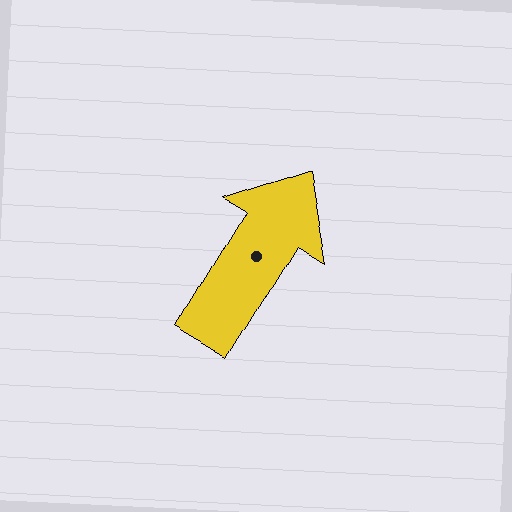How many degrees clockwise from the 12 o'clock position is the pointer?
Approximately 31 degrees.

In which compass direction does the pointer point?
Northeast.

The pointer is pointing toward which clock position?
Roughly 1 o'clock.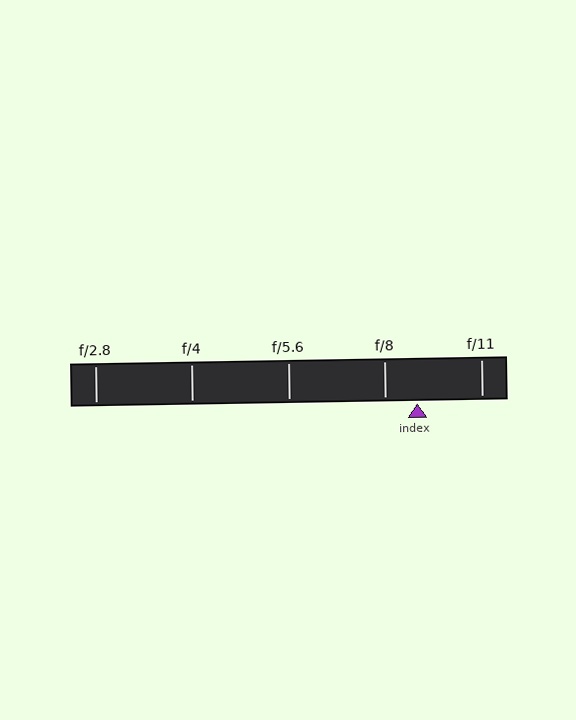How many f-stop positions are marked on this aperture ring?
There are 5 f-stop positions marked.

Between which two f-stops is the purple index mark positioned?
The index mark is between f/8 and f/11.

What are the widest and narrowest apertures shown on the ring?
The widest aperture shown is f/2.8 and the narrowest is f/11.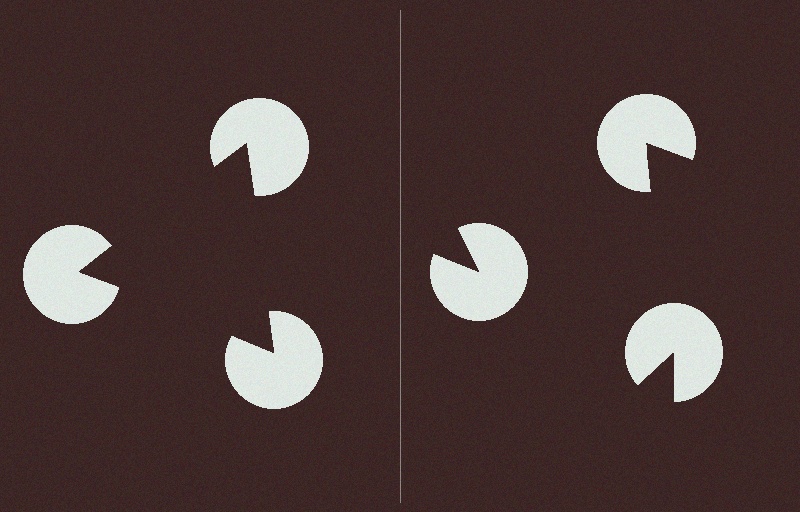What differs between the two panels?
The pac-man discs are positioned identically on both sides; only the wedge orientations differ. On the left they align to a triangle; on the right they are misaligned.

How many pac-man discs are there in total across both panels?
6 — 3 on each side.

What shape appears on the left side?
An illusory triangle.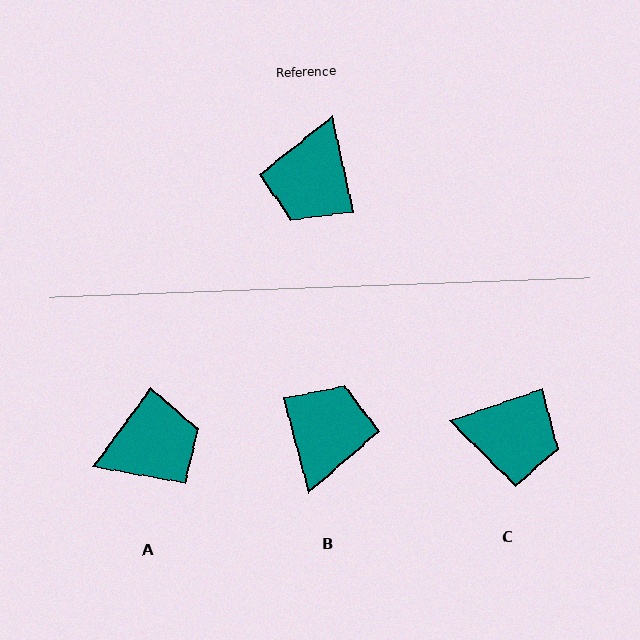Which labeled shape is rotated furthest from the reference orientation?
B, about 177 degrees away.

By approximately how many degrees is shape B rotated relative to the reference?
Approximately 177 degrees clockwise.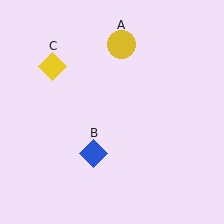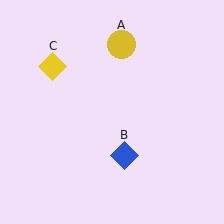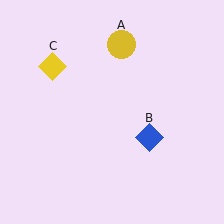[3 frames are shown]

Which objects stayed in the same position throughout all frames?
Yellow circle (object A) and yellow diamond (object C) remained stationary.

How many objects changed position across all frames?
1 object changed position: blue diamond (object B).